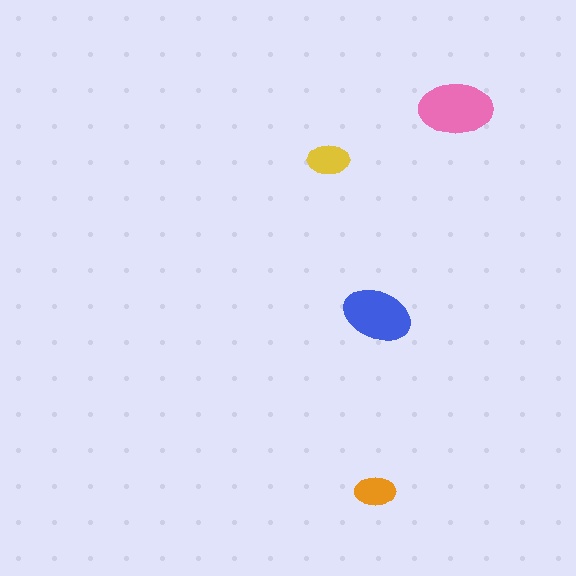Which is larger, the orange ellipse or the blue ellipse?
The blue one.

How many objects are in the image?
There are 4 objects in the image.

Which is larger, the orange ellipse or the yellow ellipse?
The yellow one.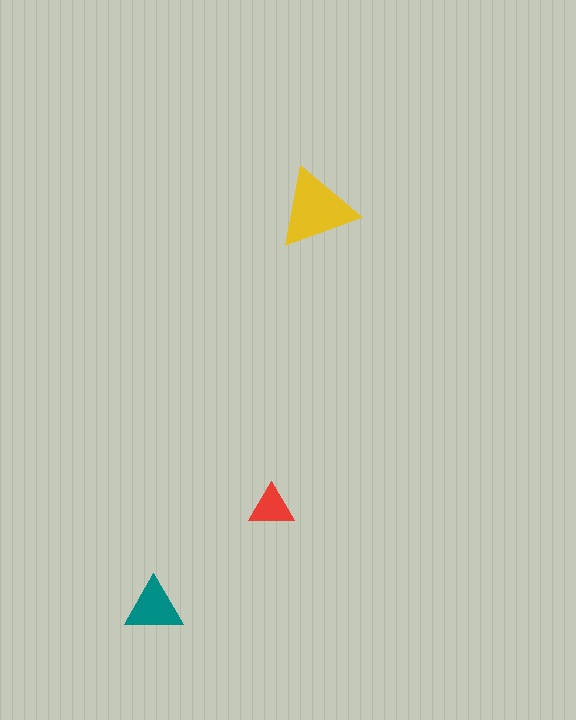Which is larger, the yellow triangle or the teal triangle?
The yellow one.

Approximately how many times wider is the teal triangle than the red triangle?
About 1.5 times wider.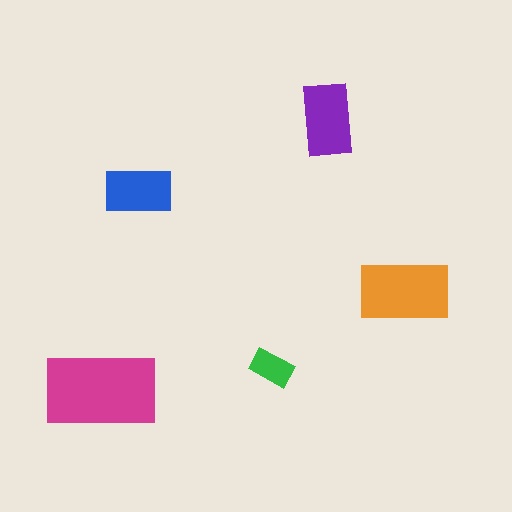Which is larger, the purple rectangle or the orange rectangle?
The orange one.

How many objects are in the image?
There are 5 objects in the image.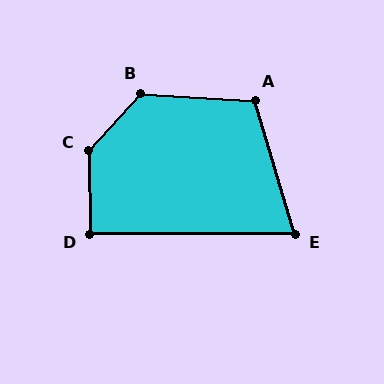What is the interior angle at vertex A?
Approximately 110 degrees (obtuse).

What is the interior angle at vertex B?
Approximately 129 degrees (obtuse).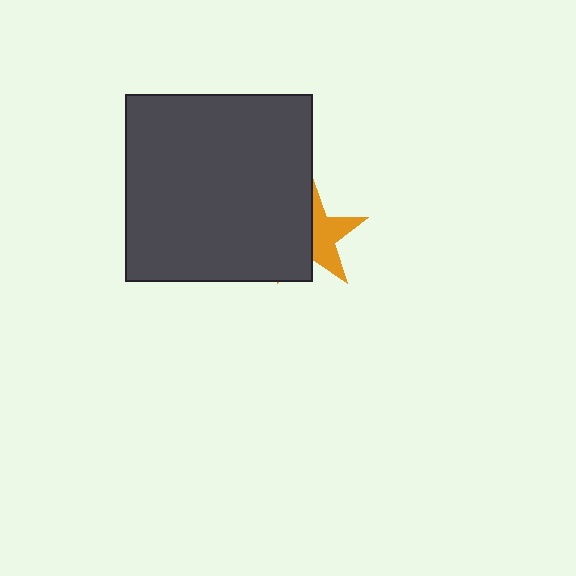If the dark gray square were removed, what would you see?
You would see the complete orange star.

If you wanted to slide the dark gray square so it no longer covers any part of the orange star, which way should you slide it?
Slide it left — that is the most direct way to separate the two shapes.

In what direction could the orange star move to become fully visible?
The orange star could move right. That would shift it out from behind the dark gray square entirely.